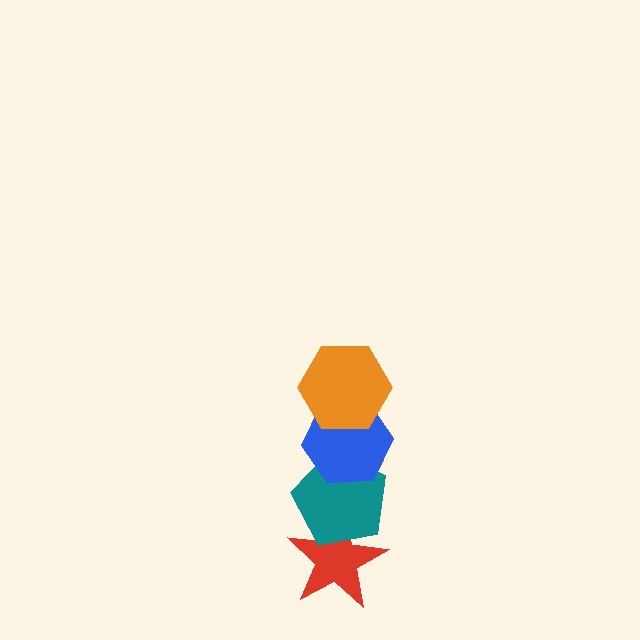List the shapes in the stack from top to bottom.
From top to bottom: the orange hexagon, the blue hexagon, the teal pentagon, the red star.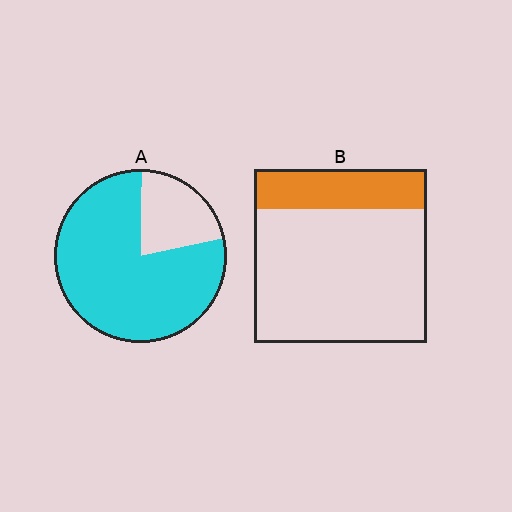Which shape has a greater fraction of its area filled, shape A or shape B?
Shape A.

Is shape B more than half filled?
No.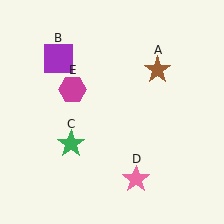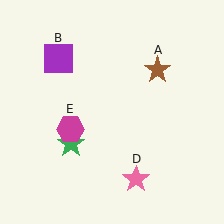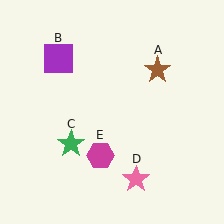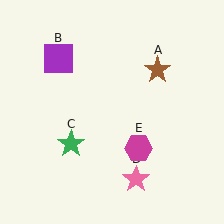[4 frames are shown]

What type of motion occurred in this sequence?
The magenta hexagon (object E) rotated counterclockwise around the center of the scene.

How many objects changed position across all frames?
1 object changed position: magenta hexagon (object E).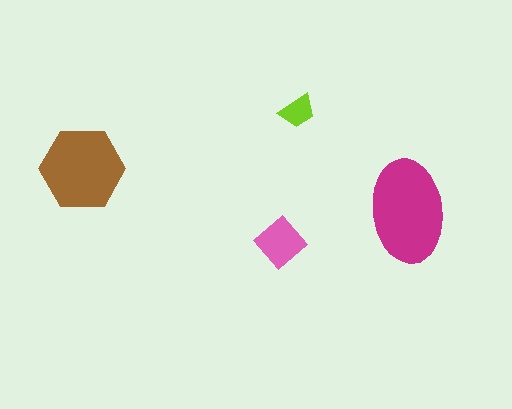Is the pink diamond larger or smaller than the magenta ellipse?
Smaller.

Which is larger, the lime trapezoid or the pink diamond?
The pink diamond.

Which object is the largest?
The magenta ellipse.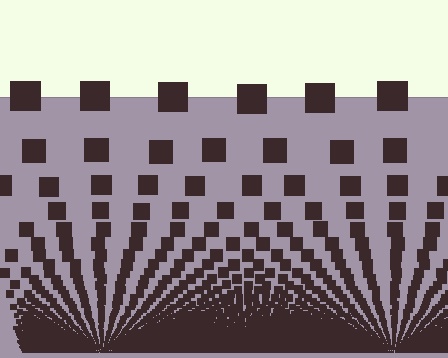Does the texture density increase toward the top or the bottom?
Density increases toward the bottom.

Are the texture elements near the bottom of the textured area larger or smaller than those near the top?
Smaller. The gradient is inverted — elements near the bottom are smaller and denser.